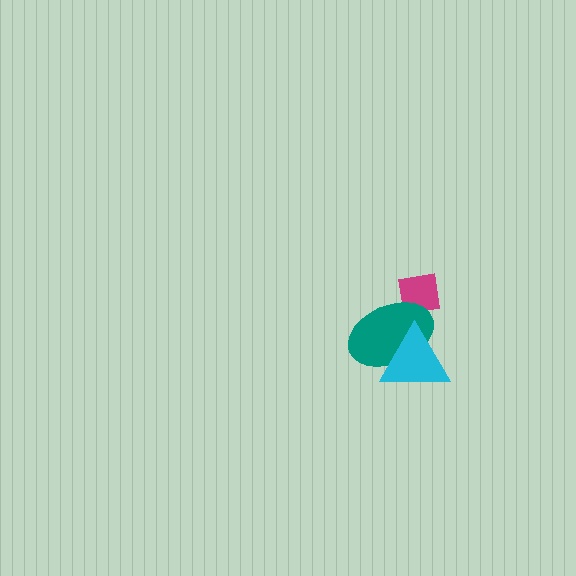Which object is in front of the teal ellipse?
The cyan triangle is in front of the teal ellipse.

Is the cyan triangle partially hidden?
No, no other shape covers it.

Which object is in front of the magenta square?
The teal ellipse is in front of the magenta square.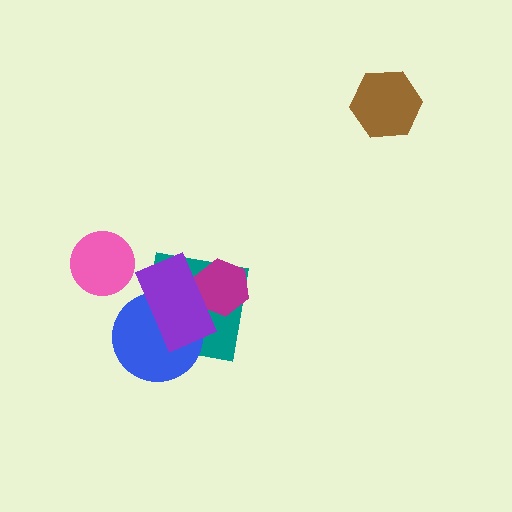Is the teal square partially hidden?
Yes, it is partially covered by another shape.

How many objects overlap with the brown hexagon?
0 objects overlap with the brown hexagon.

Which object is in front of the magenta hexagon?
The purple rectangle is in front of the magenta hexagon.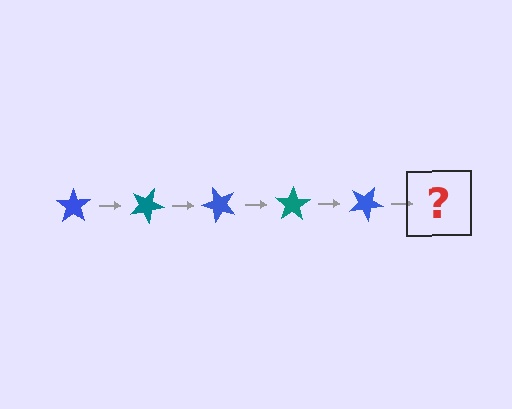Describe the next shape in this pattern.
It should be a teal star, rotated 125 degrees from the start.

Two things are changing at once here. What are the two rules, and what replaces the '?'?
The two rules are that it rotates 25 degrees each step and the color cycles through blue and teal. The '?' should be a teal star, rotated 125 degrees from the start.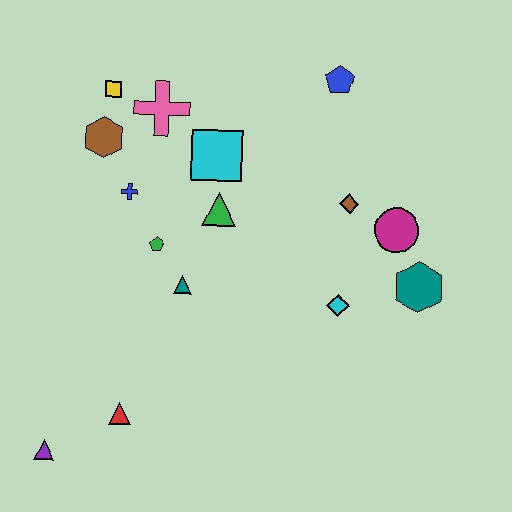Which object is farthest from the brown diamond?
The purple triangle is farthest from the brown diamond.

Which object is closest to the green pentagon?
The teal triangle is closest to the green pentagon.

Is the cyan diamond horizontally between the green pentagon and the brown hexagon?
No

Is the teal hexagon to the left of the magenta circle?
No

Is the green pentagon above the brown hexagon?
No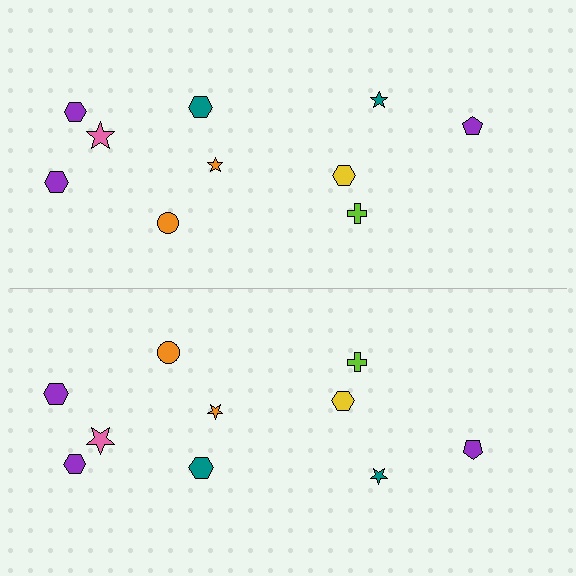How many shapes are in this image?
There are 20 shapes in this image.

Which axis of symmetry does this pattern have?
The pattern has a horizontal axis of symmetry running through the center of the image.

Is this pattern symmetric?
Yes, this pattern has bilateral (reflection) symmetry.